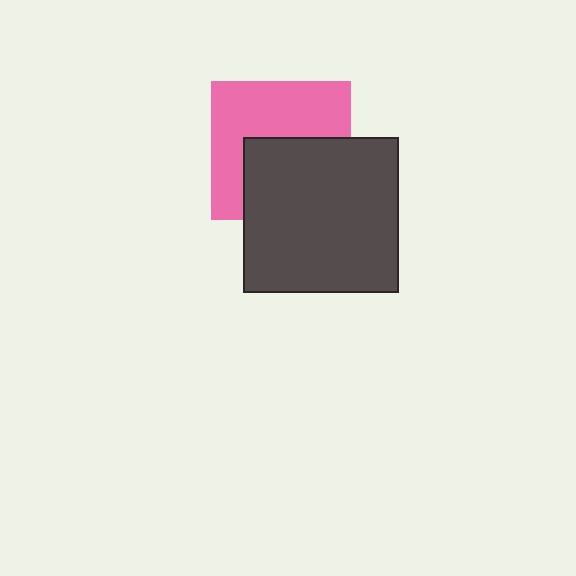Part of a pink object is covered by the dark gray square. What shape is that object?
It is a square.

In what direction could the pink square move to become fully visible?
The pink square could move up. That would shift it out from behind the dark gray square entirely.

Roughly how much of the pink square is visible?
About half of it is visible (roughly 54%).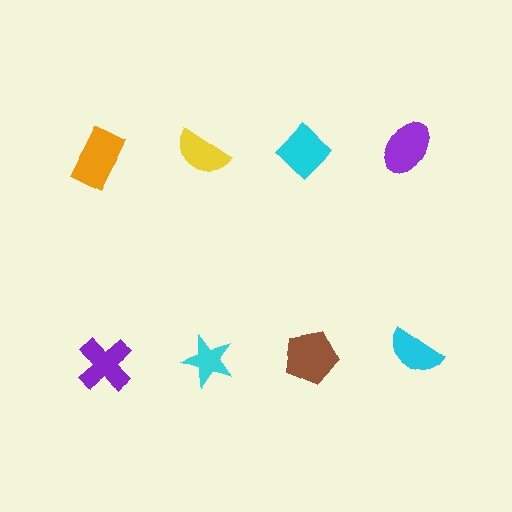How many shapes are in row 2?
4 shapes.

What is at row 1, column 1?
An orange rectangle.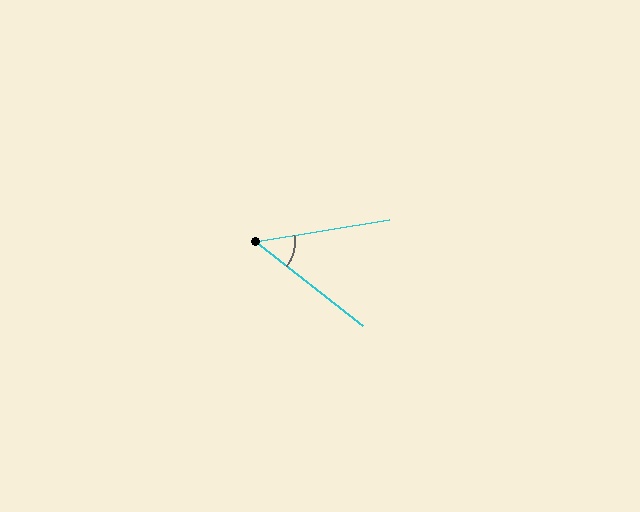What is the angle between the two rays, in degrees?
Approximately 47 degrees.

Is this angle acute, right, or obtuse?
It is acute.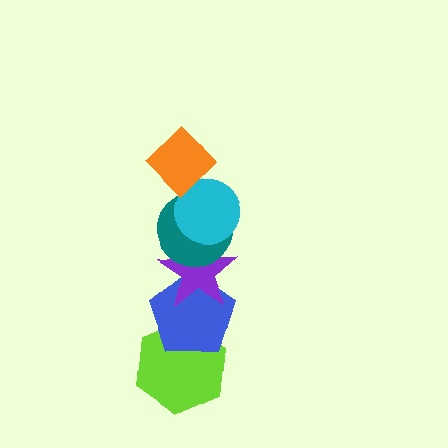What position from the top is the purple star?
The purple star is 4th from the top.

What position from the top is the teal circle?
The teal circle is 3rd from the top.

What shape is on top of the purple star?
The teal circle is on top of the purple star.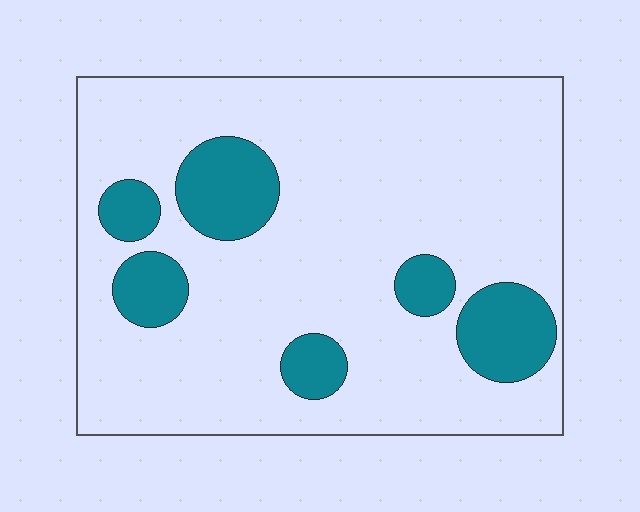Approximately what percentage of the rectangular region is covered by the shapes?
Approximately 20%.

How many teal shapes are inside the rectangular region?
6.